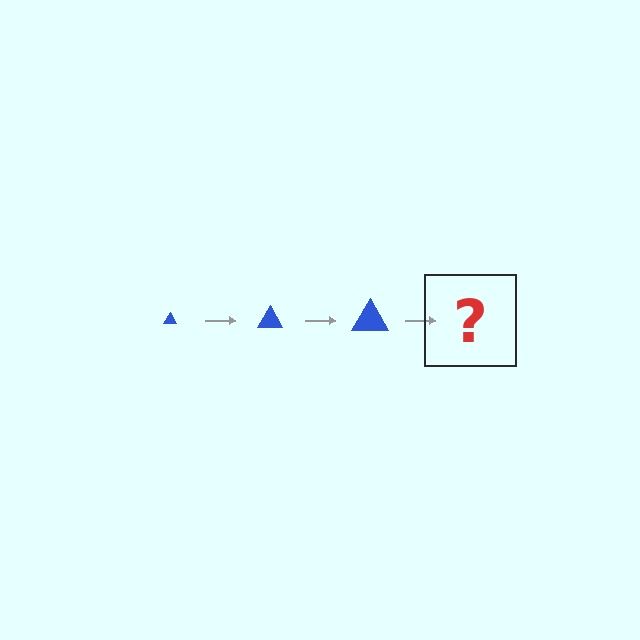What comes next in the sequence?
The next element should be a blue triangle, larger than the previous one.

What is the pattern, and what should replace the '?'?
The pattern is that the triangle gets progressively larger each step. The '?' should be a blue triangle, larger than the previous one.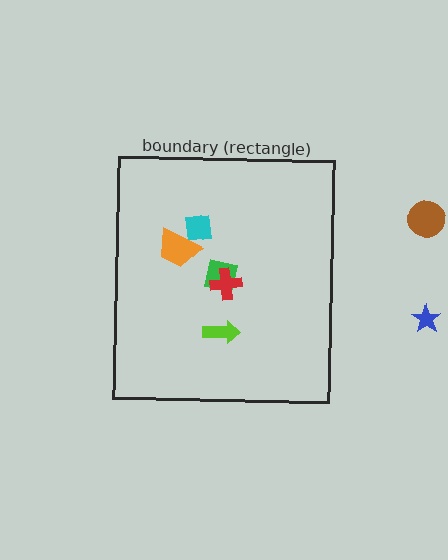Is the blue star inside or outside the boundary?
Outside.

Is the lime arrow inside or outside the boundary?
Inside.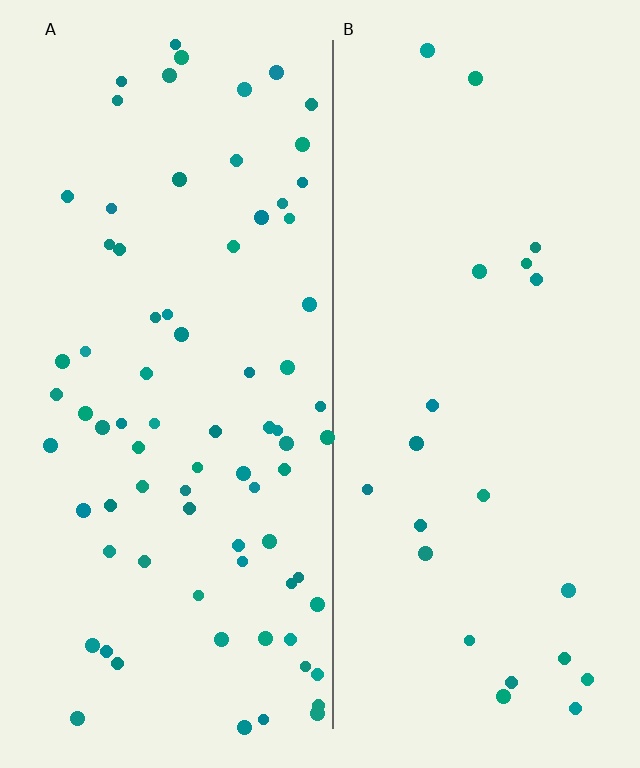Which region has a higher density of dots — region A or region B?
A (the left).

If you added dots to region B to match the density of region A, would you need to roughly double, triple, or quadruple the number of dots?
Approximately quadruple.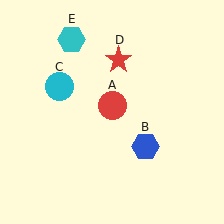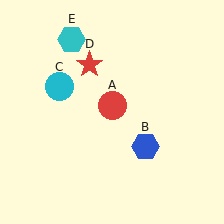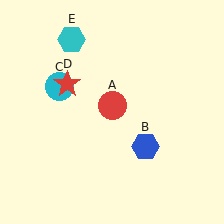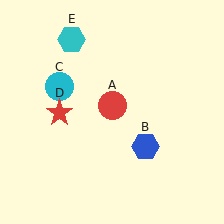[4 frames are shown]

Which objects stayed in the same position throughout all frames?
Red circle (object A) and blue hexagon (object B) and cyan circle (object C) and cyan hexagon (object E) remained stationary.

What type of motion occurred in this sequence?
The red star (object D) rotated counterclockwise around the center of the scene.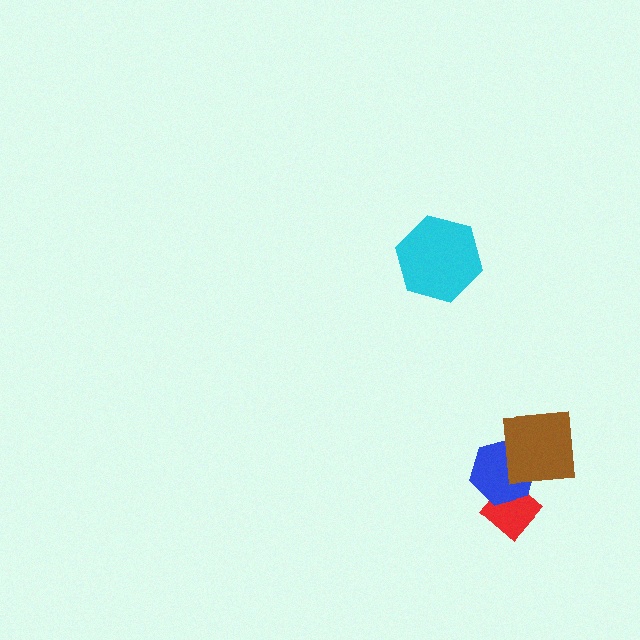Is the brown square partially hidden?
No, no other shape covers it.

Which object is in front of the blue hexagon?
The brown square is in front of the blue hexagon.